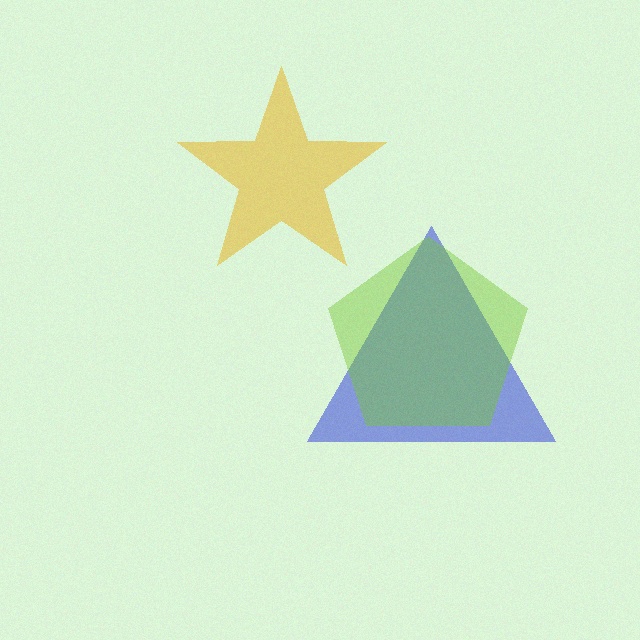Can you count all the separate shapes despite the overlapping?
Yes, there are 3 separate shapes.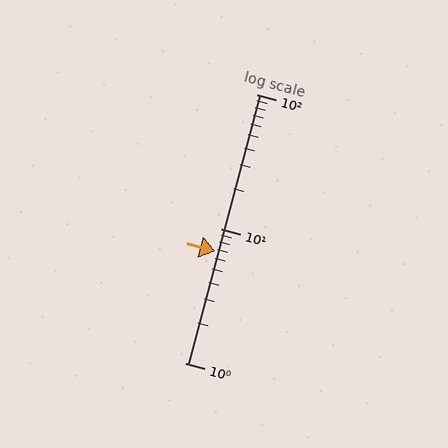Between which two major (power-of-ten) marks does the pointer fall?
The pointer is between 1 and 10.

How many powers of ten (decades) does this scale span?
The scale spans 2 decades, from 1 to 100.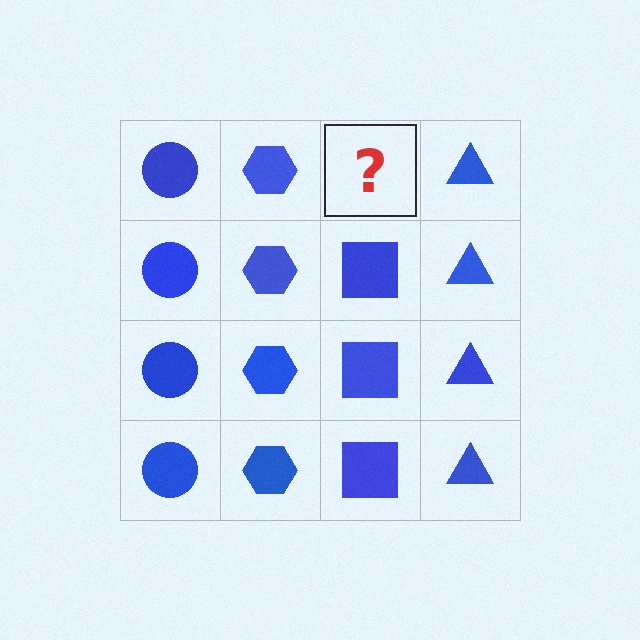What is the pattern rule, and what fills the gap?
The rule is that each column has a consistent shape. The gap should be filled with a blue square.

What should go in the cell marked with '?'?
The missing cell should contain a blue square.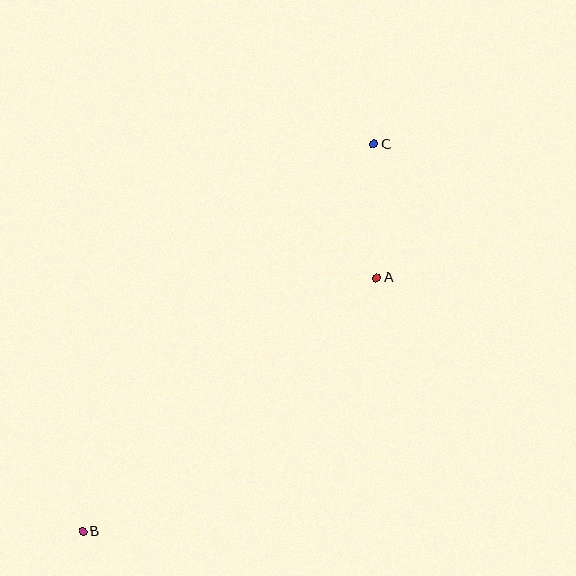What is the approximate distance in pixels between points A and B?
The distance between A and B is approximately 388 pixels.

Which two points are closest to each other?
Points A and C are closest to each other.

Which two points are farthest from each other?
Points B and C are farthest from each other.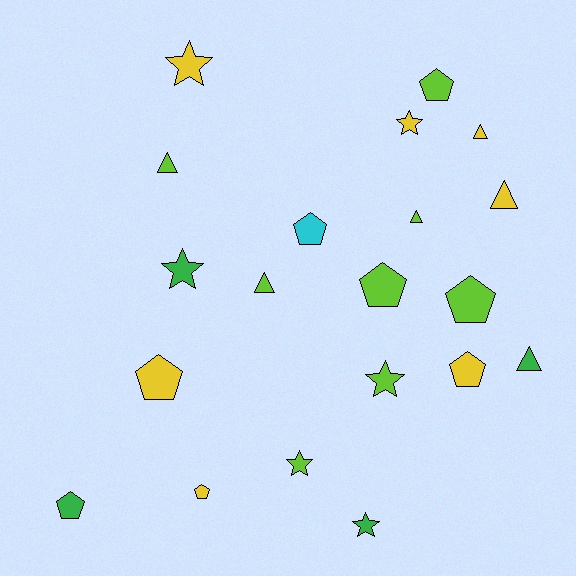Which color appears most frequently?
Lime, with 8 objects.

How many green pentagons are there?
There is 1 green pentagon.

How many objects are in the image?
There are 20 objects.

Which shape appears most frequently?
Pentagon, with 8 objects.